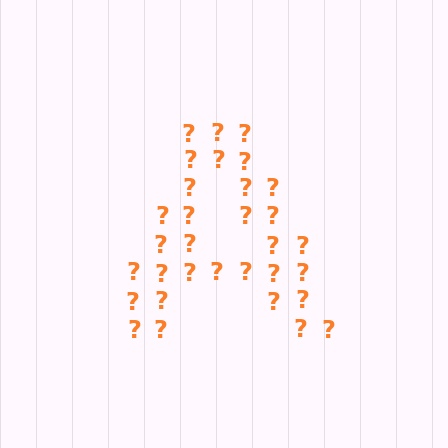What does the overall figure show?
The overall figure shows the letter A.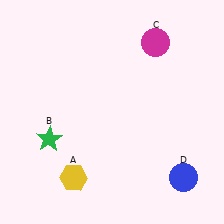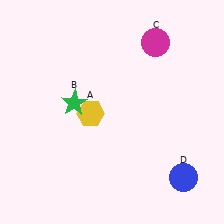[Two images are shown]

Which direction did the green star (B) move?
The green star (B) moved up.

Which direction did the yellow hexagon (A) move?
The yellow hexagon (A) moved up.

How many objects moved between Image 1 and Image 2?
2 objects moved between the two images.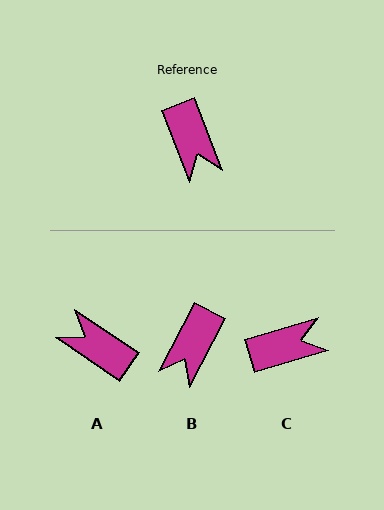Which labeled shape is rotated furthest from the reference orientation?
A, about 145 degrees away.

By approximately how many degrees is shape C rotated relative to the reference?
Approximately 86 degrees counter-clockwise.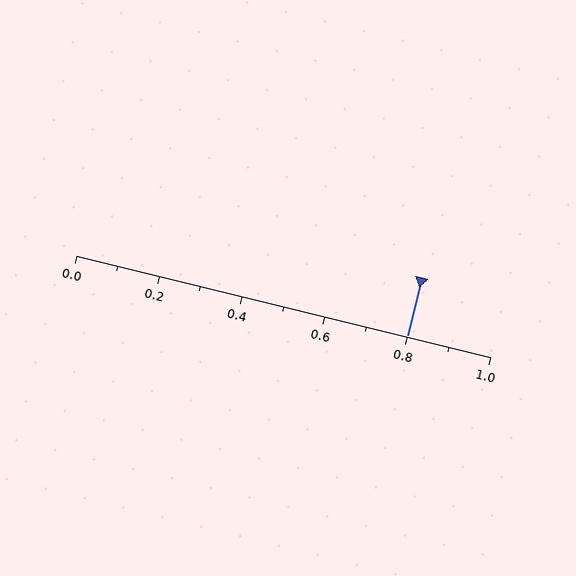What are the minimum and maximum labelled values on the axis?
The axis runs from 0.0 to 1.0.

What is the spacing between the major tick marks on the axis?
The major ticks are spaced 0.2 apart.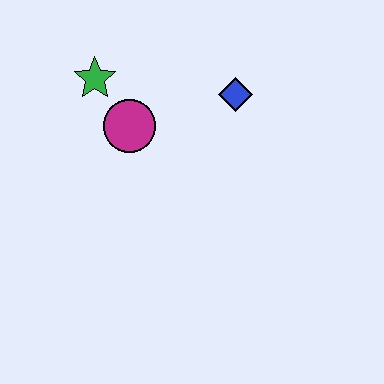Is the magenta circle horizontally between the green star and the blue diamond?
Yes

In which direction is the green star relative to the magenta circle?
The green star is above the magenta circle.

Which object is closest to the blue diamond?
The magenta circle is closest to the blue diamond.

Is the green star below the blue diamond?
No